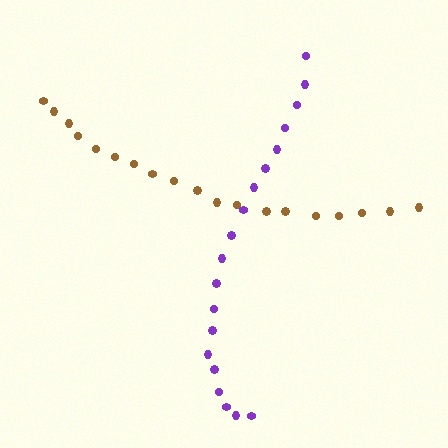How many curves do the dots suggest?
There are 2 distinct paths.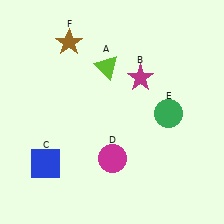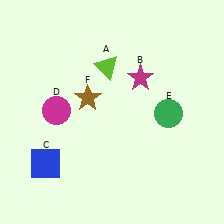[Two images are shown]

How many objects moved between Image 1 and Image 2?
2 objects moved between the two images.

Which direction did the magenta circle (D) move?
The magenta circle (D) moved left.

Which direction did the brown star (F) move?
The brown star (F) moved down.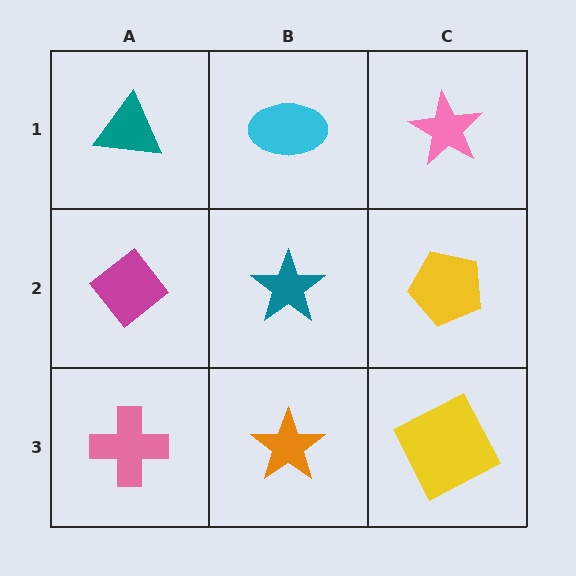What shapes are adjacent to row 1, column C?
A yellow pentagon (row 2, column C), a cyan ellipse (row 1, column B).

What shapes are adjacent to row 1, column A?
A magenta diamond (row 2, column A), a cyan ellipse (row 1, column B).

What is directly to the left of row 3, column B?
A pink cross.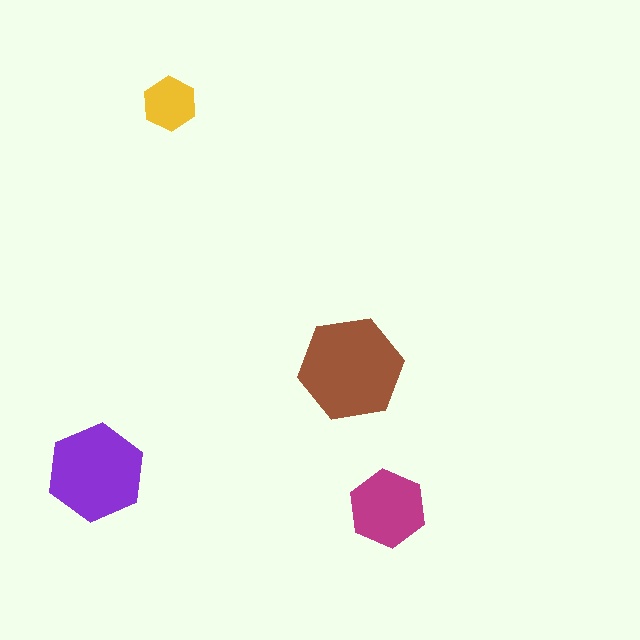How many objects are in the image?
There are 4 objects in the image.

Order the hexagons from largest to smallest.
the brown one, the purple one, the magenta one, the yellow one.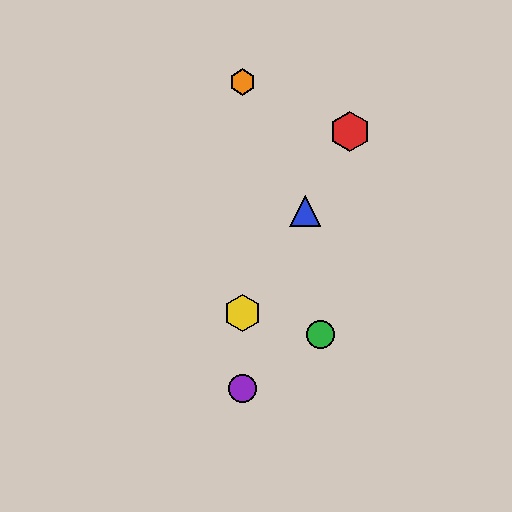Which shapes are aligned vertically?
The yellow hexagon, the purple circle, the orange hexagon are aligned vertically.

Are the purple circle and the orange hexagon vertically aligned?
Yes, both are at x≈242.